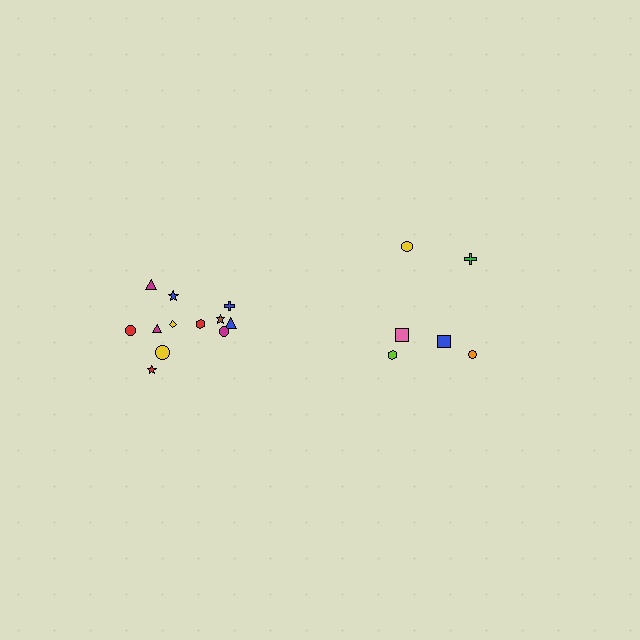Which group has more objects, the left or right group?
The left group.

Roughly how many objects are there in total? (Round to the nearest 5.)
Roughly 20 objects in total.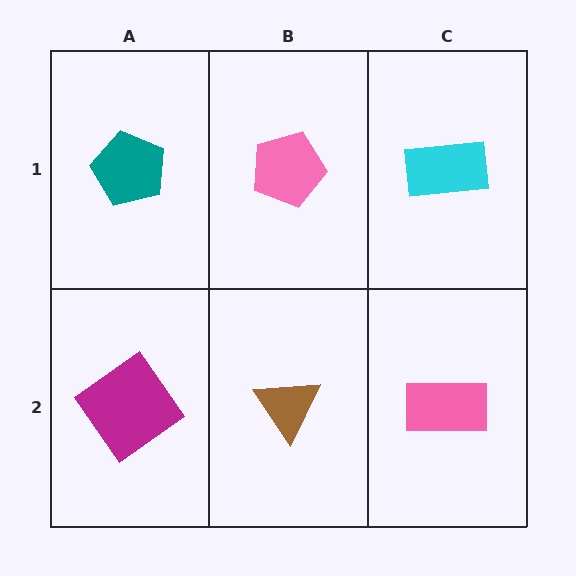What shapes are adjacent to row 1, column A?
A magenta diamond (row 2, column A), a pink pentagon (row 1, column B).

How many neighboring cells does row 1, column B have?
3.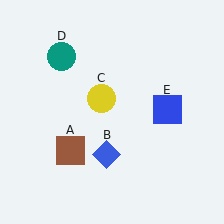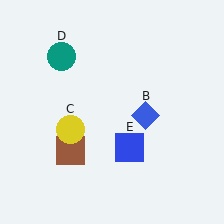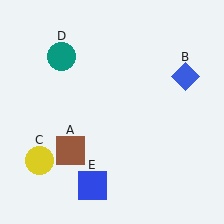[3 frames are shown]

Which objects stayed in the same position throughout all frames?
Brown square (object A) and teal circle (object D) remained stationary.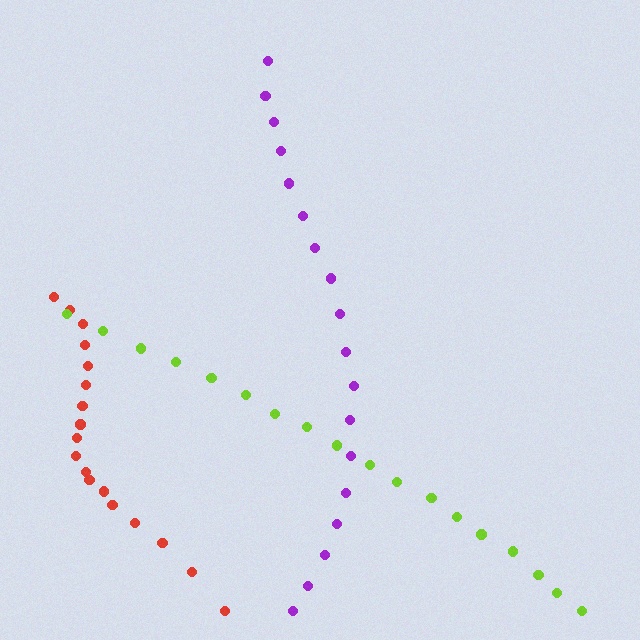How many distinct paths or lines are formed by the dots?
There are 3 distinct paths.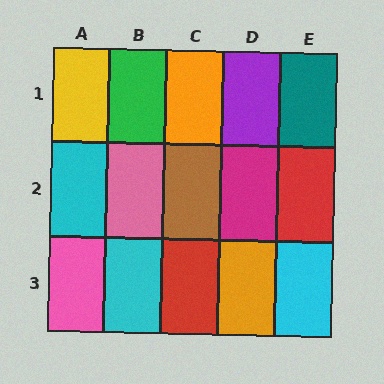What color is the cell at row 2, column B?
Pink.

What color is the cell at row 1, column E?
Teal.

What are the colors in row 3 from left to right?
Pink, cyan, red, orange, cyan.